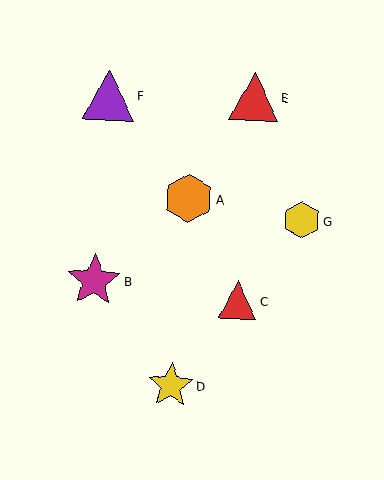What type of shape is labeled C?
Shape C is a red triangle.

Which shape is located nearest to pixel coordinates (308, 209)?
The yellow hexagon (labeled G) at (302, 220) is nearest to that location.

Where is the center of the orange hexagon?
The center of the orange hexagon is at (189, 199).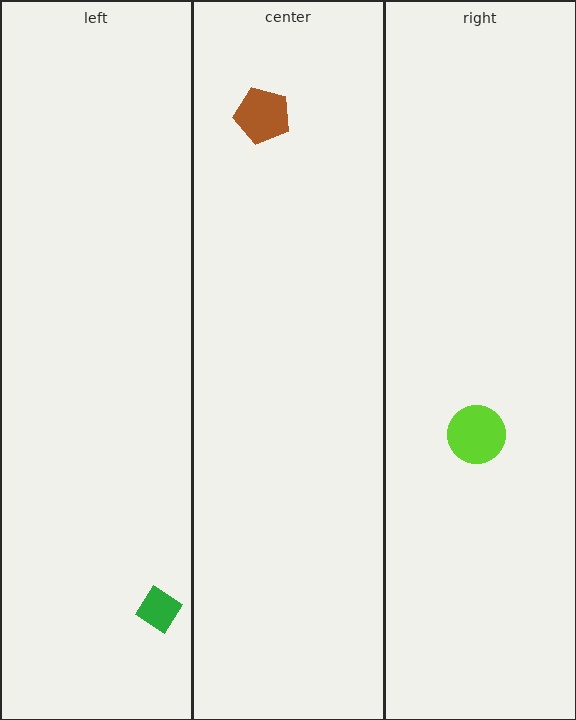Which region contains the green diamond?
The left region.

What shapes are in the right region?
The lime circle.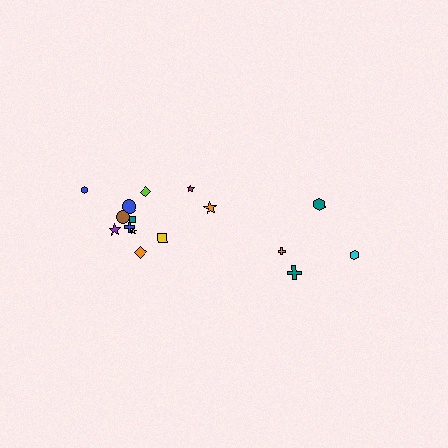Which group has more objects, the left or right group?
The left group.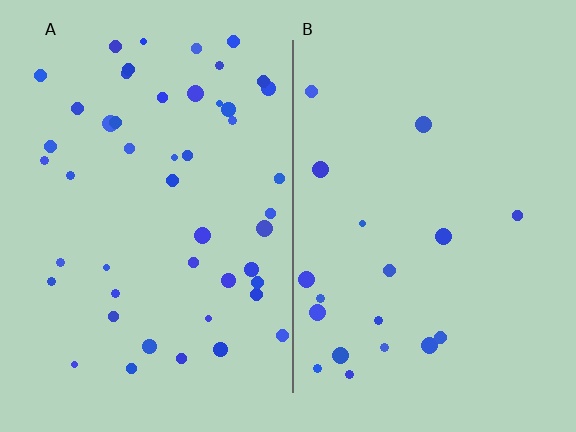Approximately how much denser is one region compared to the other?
Approximately 2.7× — region A over region B.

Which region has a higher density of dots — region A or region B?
A (the left).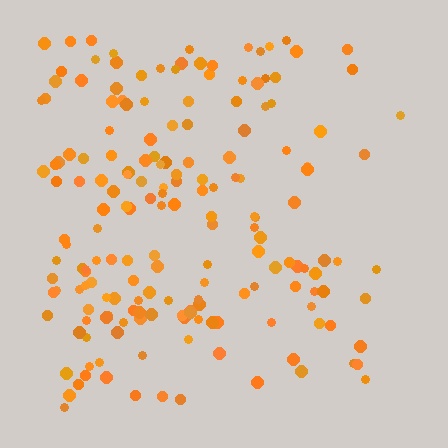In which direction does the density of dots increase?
From right to left, with the left side densest.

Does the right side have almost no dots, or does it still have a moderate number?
Still a moderate number, just noticeably fewer than the left.